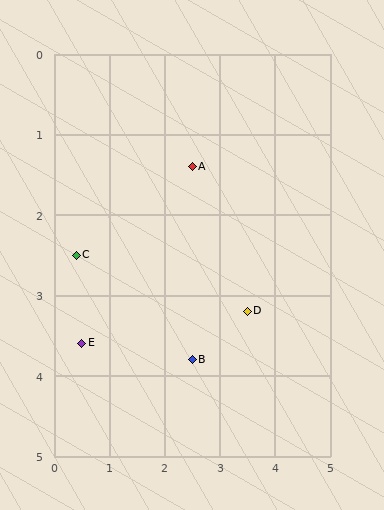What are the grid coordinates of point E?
Point E is at approximately (0.5, 3.6).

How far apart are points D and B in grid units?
Points D and B are about 1.2 grid units apart.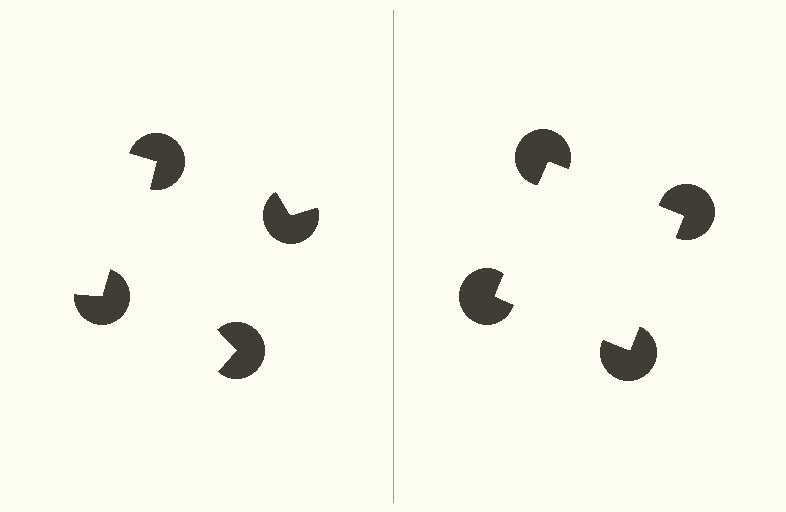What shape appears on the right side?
An illusory square.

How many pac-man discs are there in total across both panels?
8 — 4 on each side.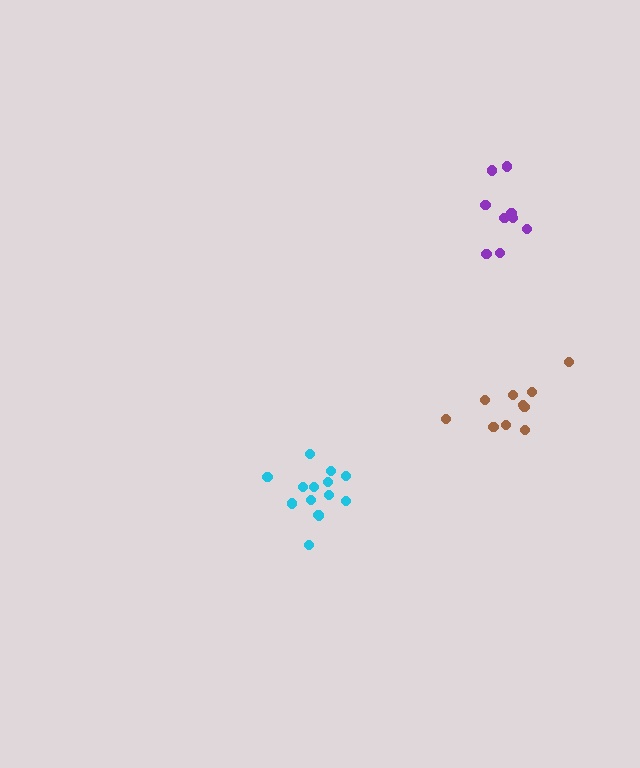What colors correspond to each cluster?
The clusters are colored: brown, cyan, purple.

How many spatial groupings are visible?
There are 3 spatial groupings.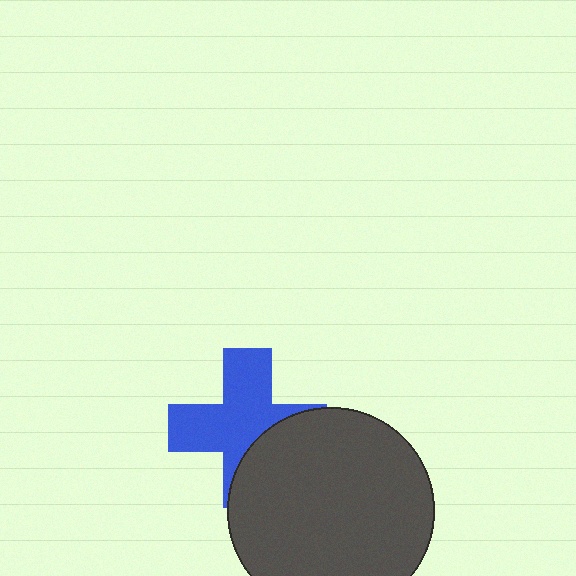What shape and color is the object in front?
The object in front is a dark gray circle.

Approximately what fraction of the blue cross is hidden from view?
Roughly 35% of the blue cross is hidden behind the dark gray circle.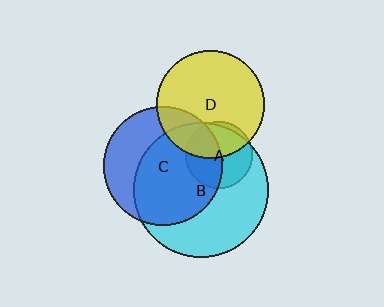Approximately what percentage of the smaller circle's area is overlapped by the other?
Approximately 25%.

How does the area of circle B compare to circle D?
Approximately 1.6 times.